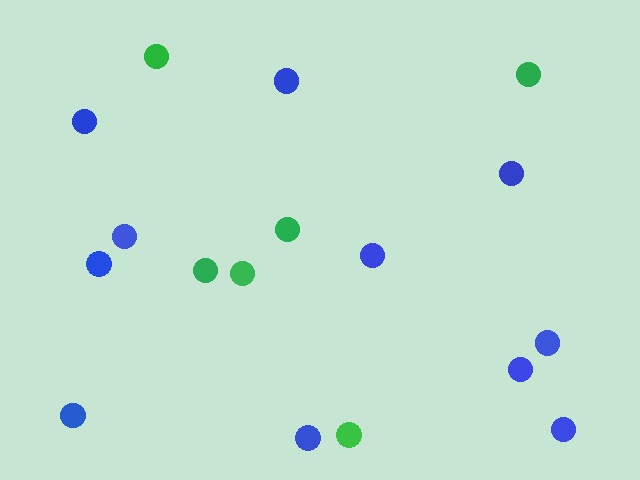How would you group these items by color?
There are 2 groups: one group of blue circles (11) and one group of green circles (6).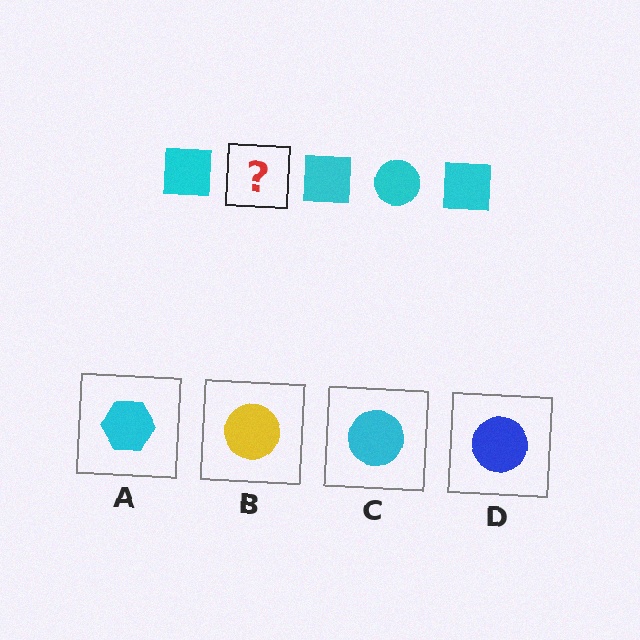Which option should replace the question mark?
Option C.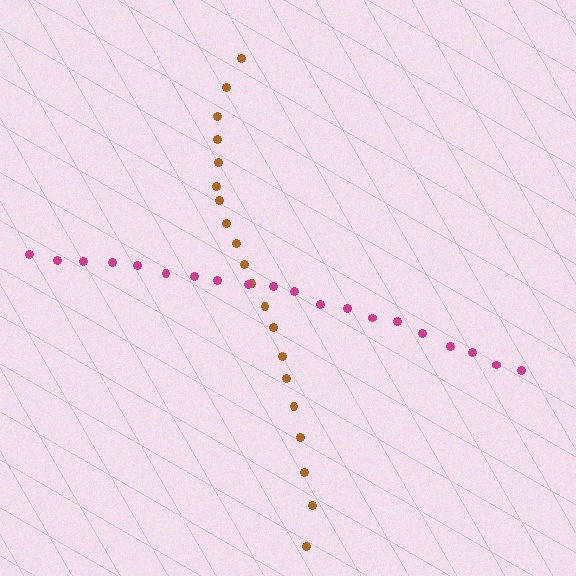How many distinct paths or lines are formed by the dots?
There are 2 distinct paths.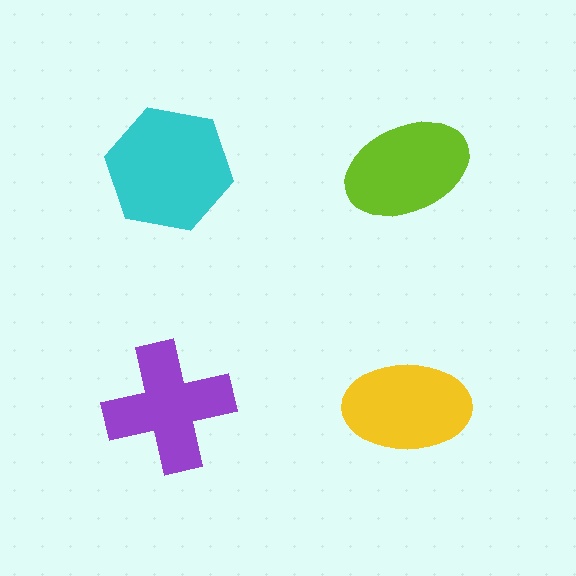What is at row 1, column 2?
A lime ellipse.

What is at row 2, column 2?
A yellow ellipse.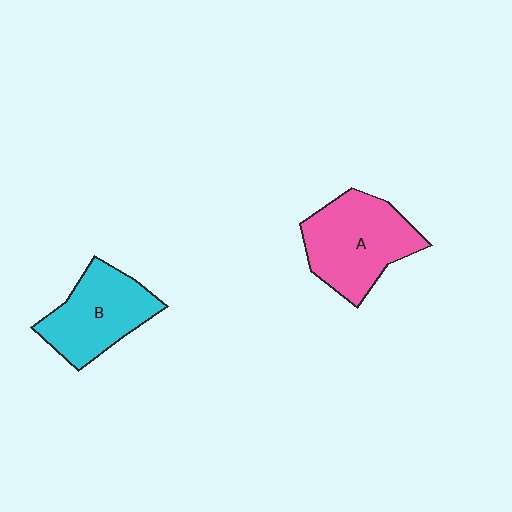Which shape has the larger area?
Shape A (pink).